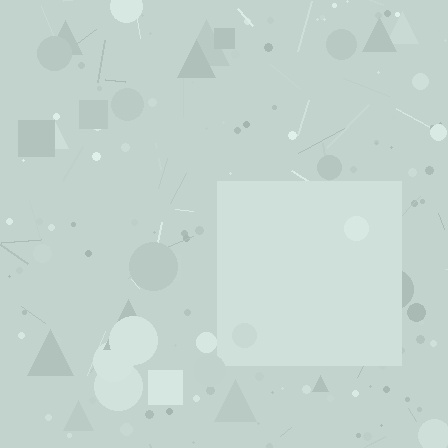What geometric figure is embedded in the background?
A square is embedded in the background.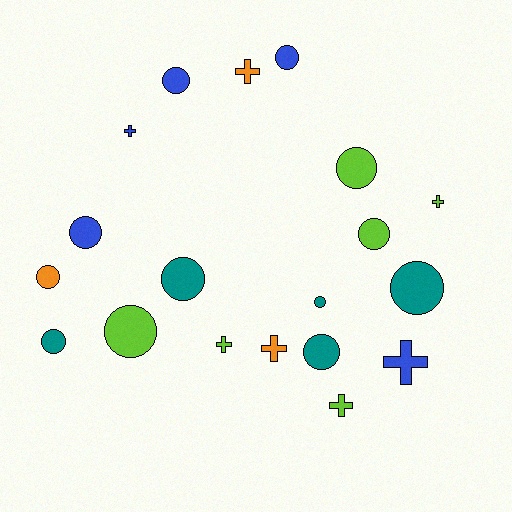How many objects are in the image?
There are 19 objects.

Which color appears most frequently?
Lime, with 6 objects.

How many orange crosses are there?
There are 2 orange crosses.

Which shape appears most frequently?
Circle, with 12 objects.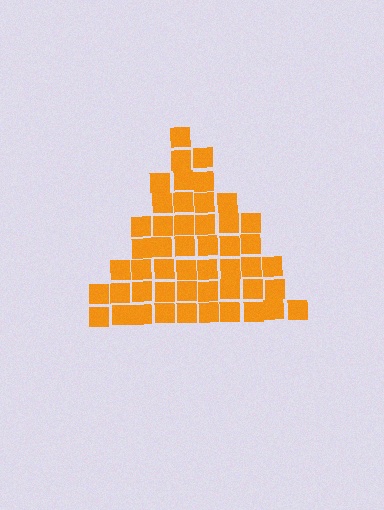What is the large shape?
The large shape is a triangle.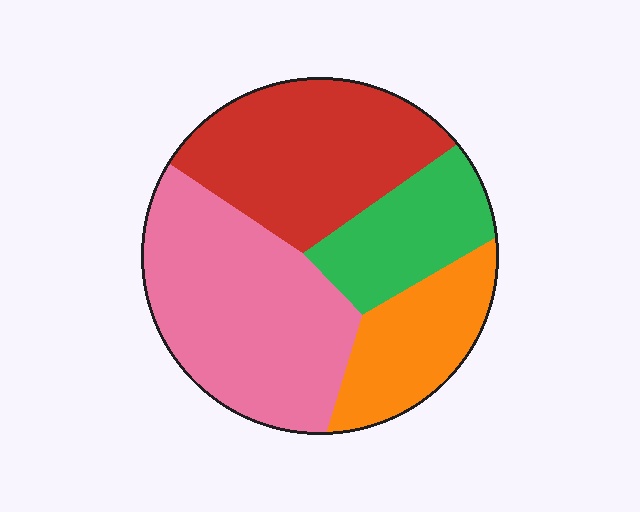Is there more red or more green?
Red.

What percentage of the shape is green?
Green takes up about one sixth (1/6) of the shape.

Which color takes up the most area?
Pink, at roughly 35%.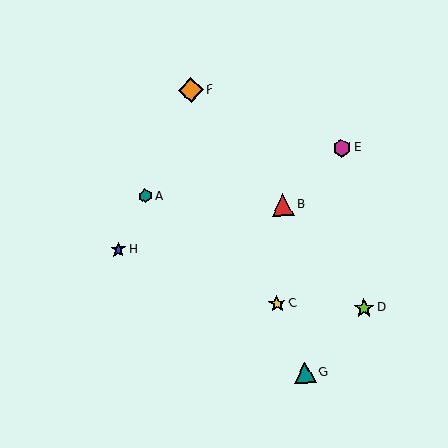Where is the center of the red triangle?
The center of the red triangle is at (283, 205).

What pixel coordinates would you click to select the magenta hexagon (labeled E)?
Click at (342, 148) to select the magenta hexagon E.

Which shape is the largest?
The orange diamond (labeled F) is the largest.